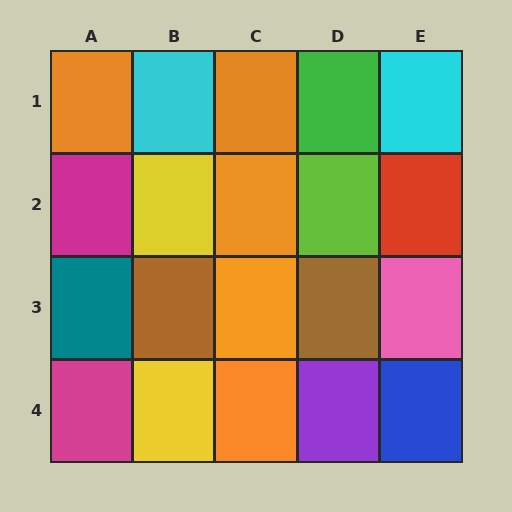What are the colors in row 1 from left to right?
Orange, cyan, orange, green, cyan.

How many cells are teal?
1 cell is teal.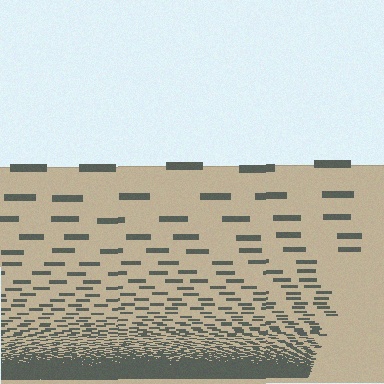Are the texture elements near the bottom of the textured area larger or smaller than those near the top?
Smaller. The gradient is inverted — elements near the bottom are smaller and denser.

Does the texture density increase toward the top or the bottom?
Density increases toward the bottom.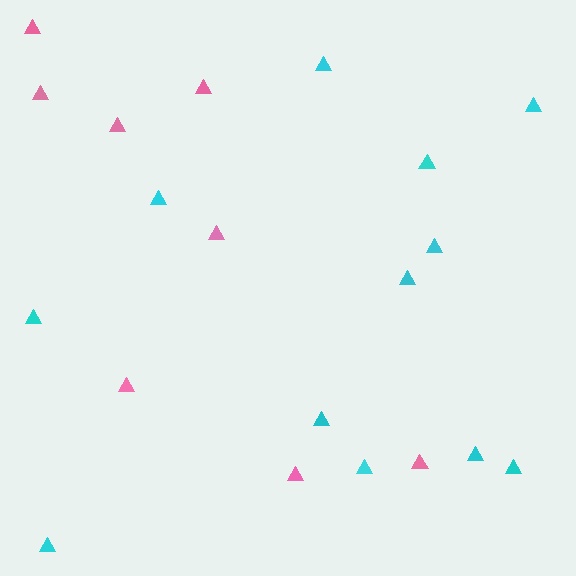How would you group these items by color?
There are 2 groups: one group of pink triangles (8) and one group of cyan triangles (12).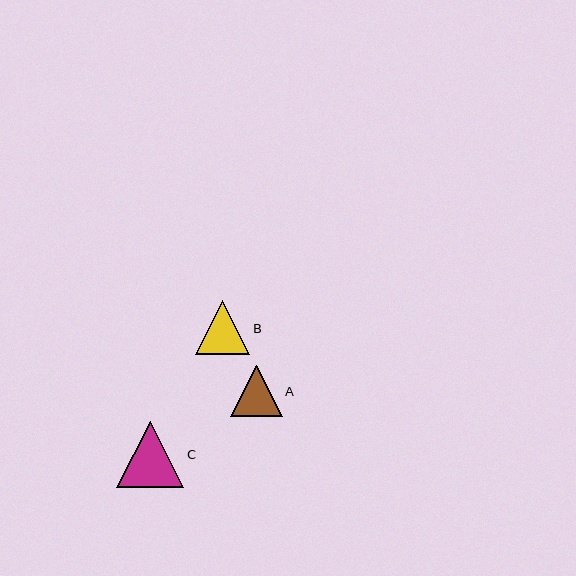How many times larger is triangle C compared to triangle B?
Triangle C is approximately 1.2 times the size of triangle B.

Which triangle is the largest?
Triangle C is the largest with a size of approximately 67 pixels.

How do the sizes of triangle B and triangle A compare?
Triangle B and triangle A are approximately the same size.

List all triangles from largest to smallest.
From largest to smallest: C, B, A.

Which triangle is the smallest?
Triangle A is the smallest with a size of approximately 52 pixels.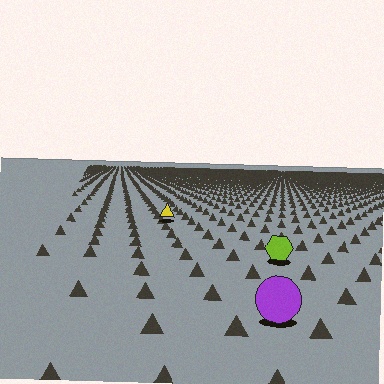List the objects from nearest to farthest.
From nearest to farthest: the purple circle, the lime hexagon, the yellow triangle.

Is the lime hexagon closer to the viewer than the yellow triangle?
Yes. The lime hexagon is closer — you can tell from the texture gradient: the ground texture is coarser near it.